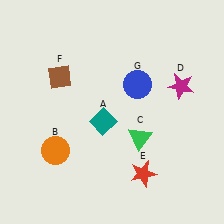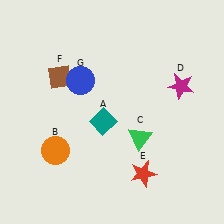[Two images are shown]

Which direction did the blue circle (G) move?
The blue circle (G) moved left.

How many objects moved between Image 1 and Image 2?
1 object moved between the two images.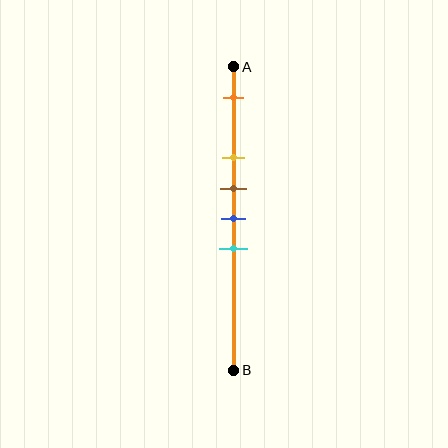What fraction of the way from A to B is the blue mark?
The blue mark is approximately 50% (0.5) of the way from A to B.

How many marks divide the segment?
There are 5 marks dividing the segment.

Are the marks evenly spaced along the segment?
No, the marks are not evenly spaced.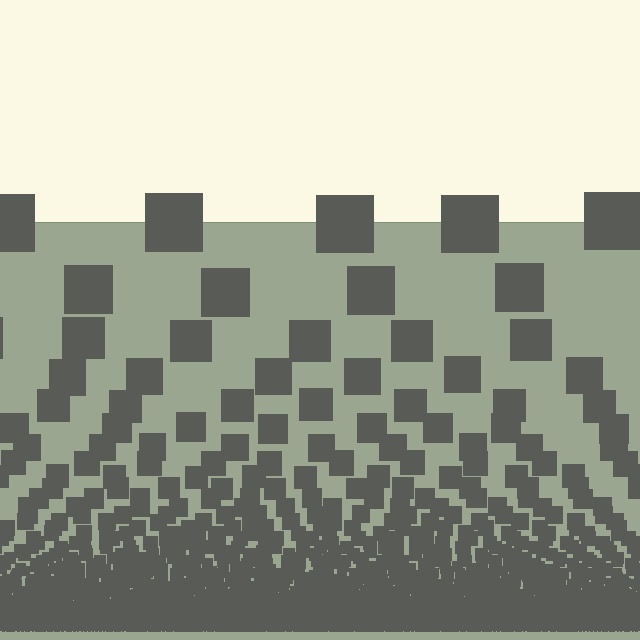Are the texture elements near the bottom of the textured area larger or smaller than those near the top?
Smaller. The gradient is inverted — elements near the bottom are smaller and denser.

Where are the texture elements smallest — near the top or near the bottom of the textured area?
Near the bottom.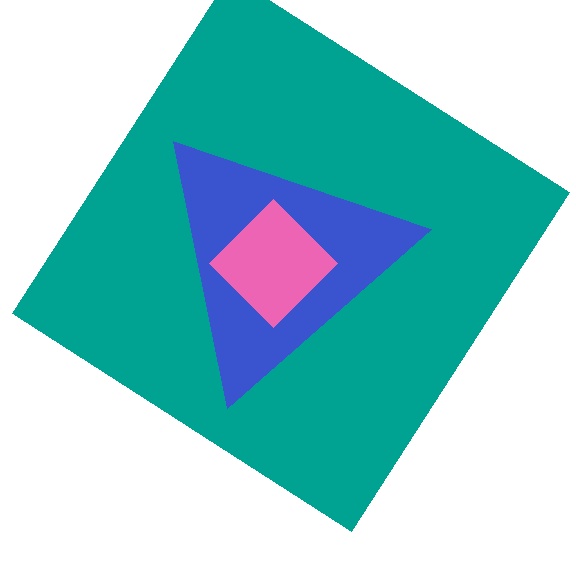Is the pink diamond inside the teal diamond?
Yes.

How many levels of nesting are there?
3.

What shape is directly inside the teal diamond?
The blue triangle.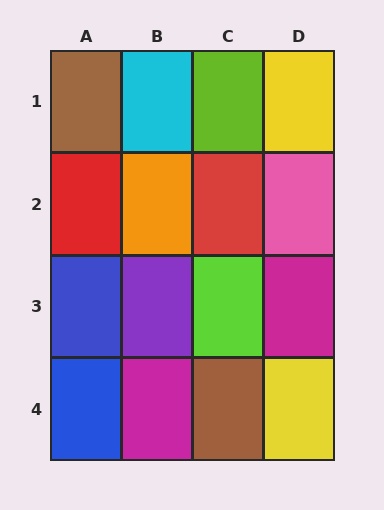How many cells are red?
2 cells are red.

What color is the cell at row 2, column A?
Red.